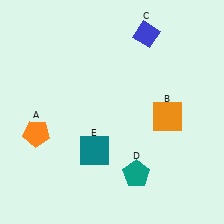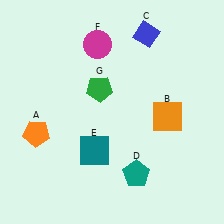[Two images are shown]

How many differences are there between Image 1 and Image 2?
There are 2 differences between the two images.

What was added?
A magenta circle (F), a green pentagon (G) were added in Image 2.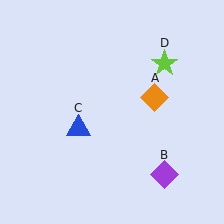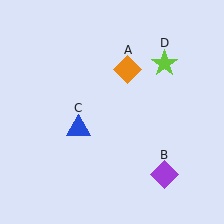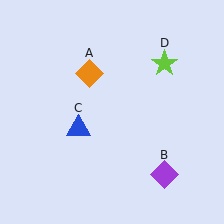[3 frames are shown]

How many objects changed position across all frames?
1 object changed position: orange diamond (object A).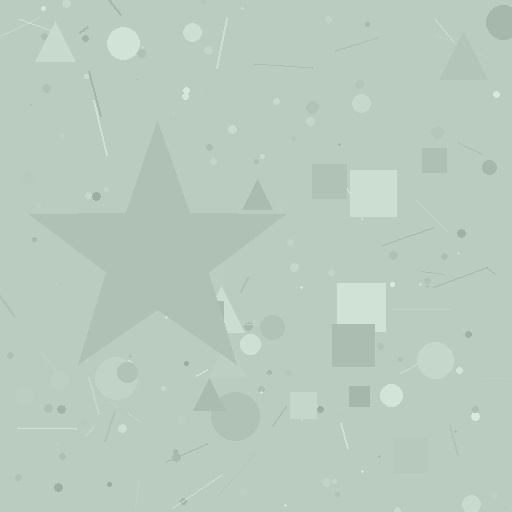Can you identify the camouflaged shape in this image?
The camouflaged shape is a star.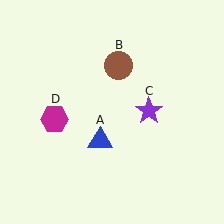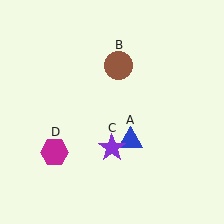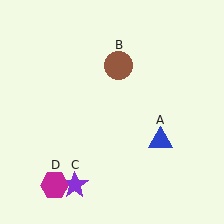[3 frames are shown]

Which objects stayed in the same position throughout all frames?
Brown circle (object B) remained stationary.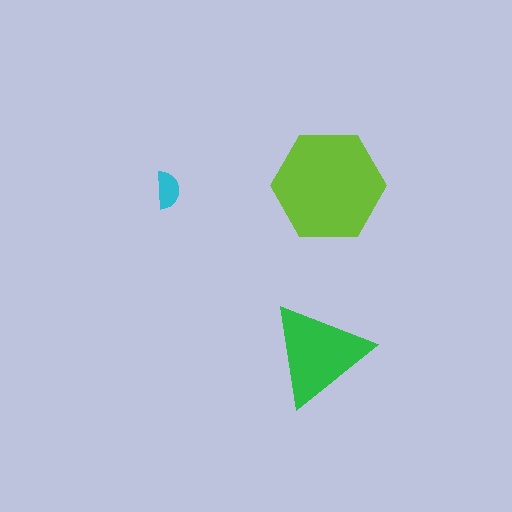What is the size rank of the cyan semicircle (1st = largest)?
3rd.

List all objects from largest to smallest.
The lime hexagon, the green triangle, the cyan semicircle.